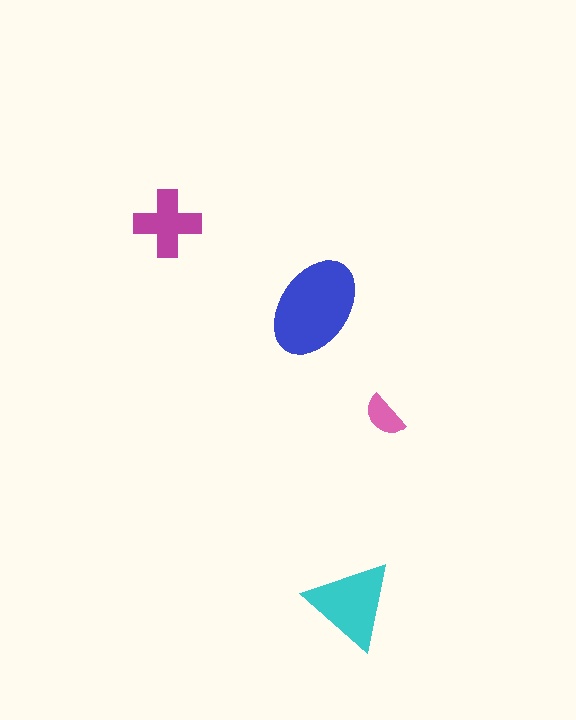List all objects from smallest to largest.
The pink semicircle, the magenta cross, the cyan triangle, the blue ellipse.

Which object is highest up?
The magenta cross is topmost.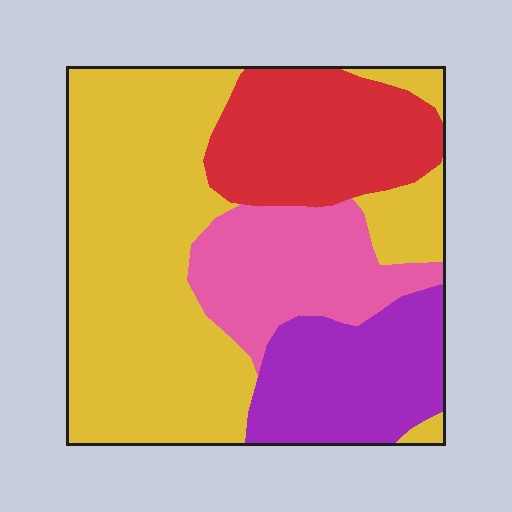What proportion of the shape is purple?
Purple covers around 15% of the shape.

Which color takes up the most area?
Yellow, at roughly 50%.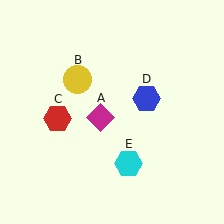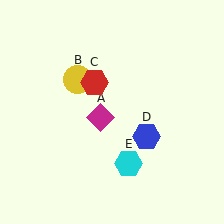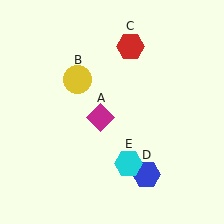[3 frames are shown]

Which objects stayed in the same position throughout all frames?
Magenta diamond (object A) and yellow circle (object B) and cyan hexagon (object E) remained stationary.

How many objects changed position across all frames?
2 objects changed position: red hexagon (object C), blue hexagon (object D).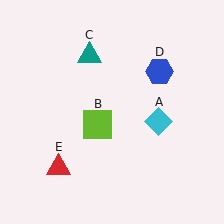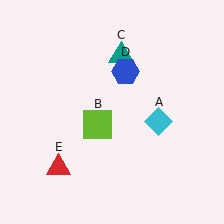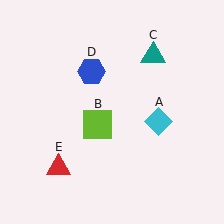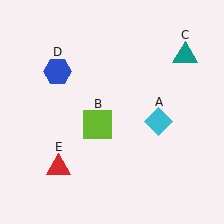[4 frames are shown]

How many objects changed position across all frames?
2 objects changed position: teal triangle (object C), blue hexagon (object D).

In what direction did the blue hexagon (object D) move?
The blue hexagon (object D) moved left.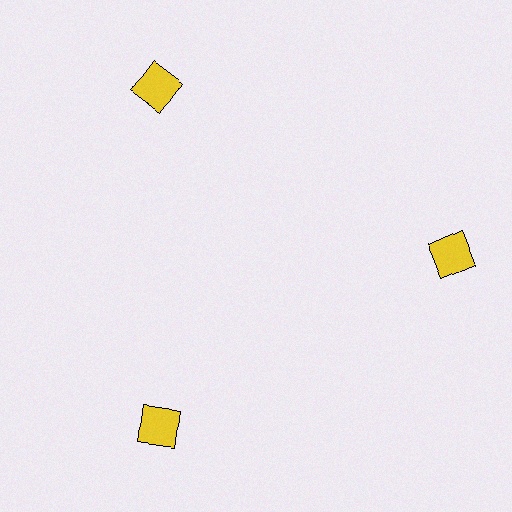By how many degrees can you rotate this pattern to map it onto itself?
The pattern maps onto itself every 120 degrees of rotation.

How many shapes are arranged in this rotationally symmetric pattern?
There are 3 shapes, arranged in 3 groups of 1.